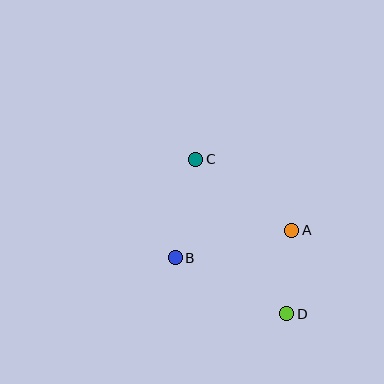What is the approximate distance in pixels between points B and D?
The distance between B and D is approximately 125 pixels.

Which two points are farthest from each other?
Points C and D are farthest from each other.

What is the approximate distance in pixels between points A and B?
The distance between A and B is approximately 120 pixels.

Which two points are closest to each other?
Points A and D are closest to each other.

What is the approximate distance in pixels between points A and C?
The distance between A and C is approximately 119 pixels.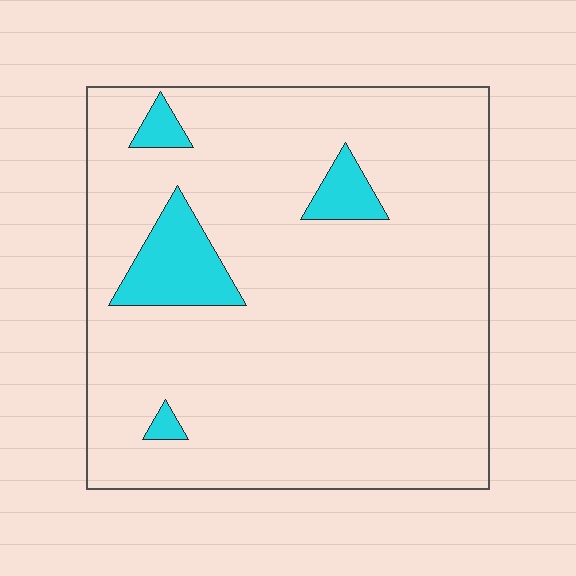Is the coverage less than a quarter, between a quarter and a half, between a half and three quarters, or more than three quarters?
Less than a quarter.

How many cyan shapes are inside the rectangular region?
4.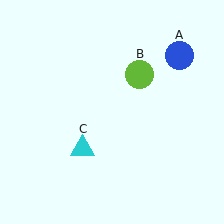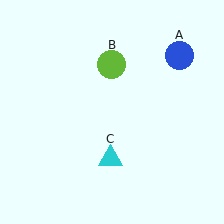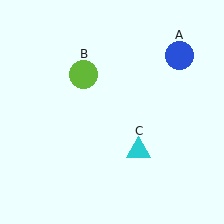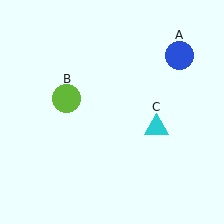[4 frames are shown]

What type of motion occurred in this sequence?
The lime circle (object B), cyan triangle (object C) rotated counterclockwise around the center of the scene.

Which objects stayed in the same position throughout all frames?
Blue circle (object A) remained stationary.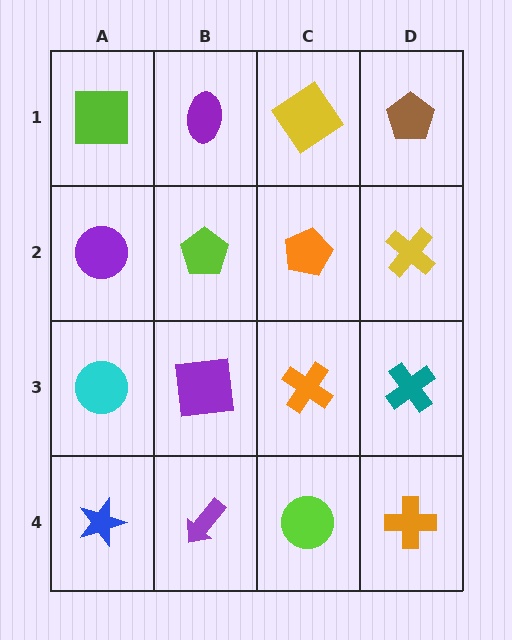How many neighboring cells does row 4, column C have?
3.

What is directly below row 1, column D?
A yellow cross.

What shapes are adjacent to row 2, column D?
A brown pentagon (row 1, column D), a teal cross (row 3, column D), an orange pentagon (row 2, column C).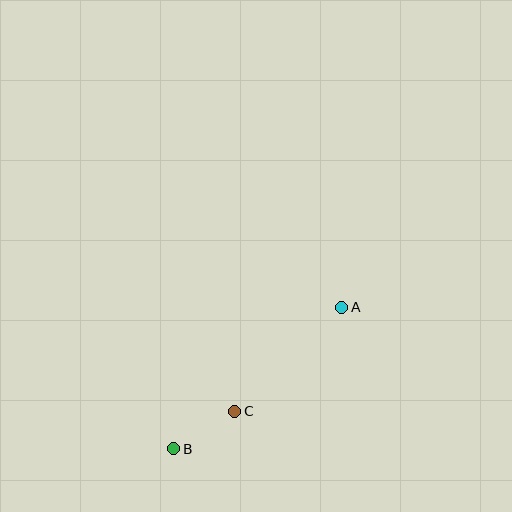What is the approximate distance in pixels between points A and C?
The distance between A and C is approximately 149 pixels.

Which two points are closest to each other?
Points B and C are closest to each other.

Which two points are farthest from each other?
Points A and B are farthest from each other.